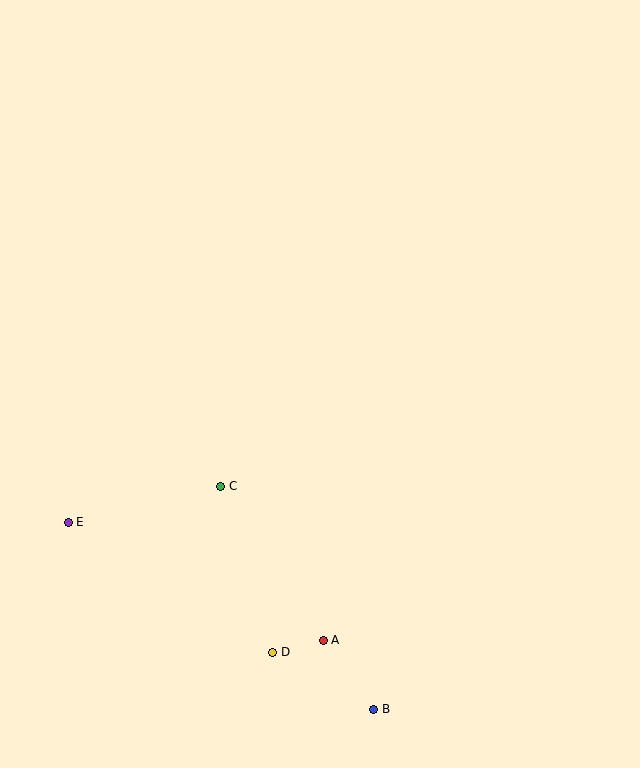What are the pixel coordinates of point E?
Point E is at (68, 522).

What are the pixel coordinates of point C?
Point C is at (221, 486).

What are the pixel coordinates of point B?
Point B is at (374, 709).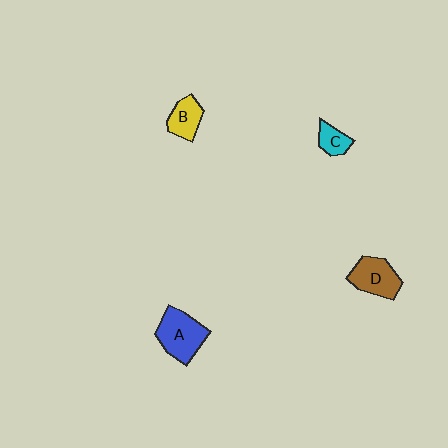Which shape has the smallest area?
Shape C (cyan).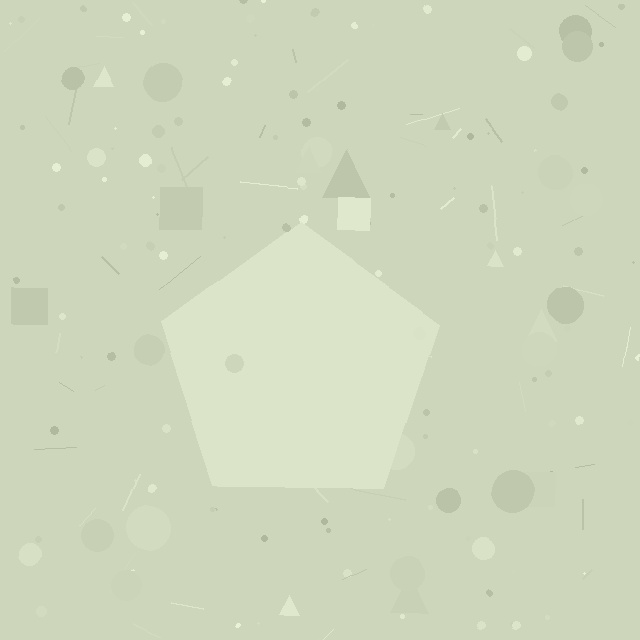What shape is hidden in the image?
A pentagon is hidden in the image.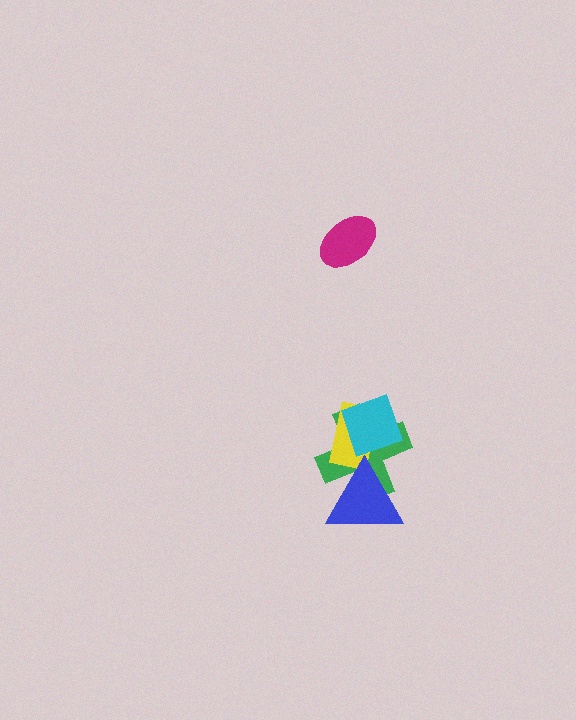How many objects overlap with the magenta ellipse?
0 objects overlap with the magenta ellipse.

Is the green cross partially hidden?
Yes, it is partially covered by another shape.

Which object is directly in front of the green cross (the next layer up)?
The yellow rectangle is directly in front of the green cross.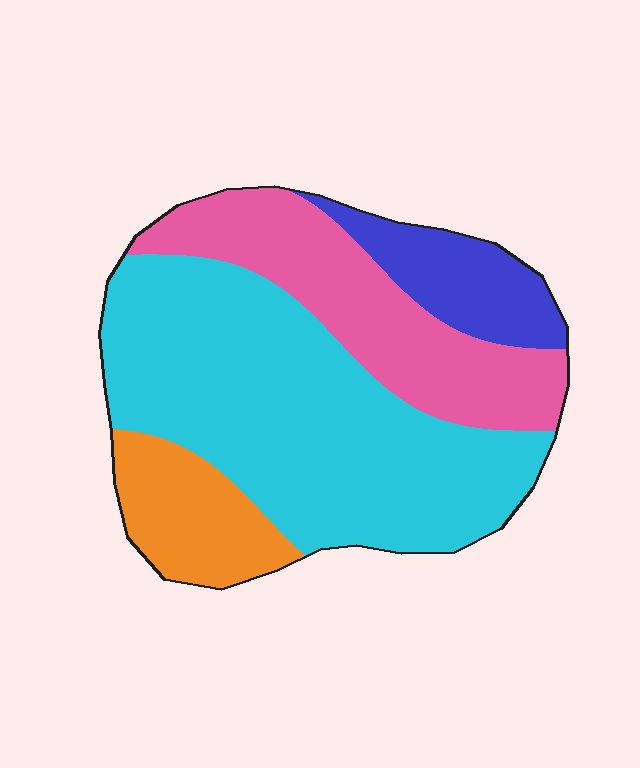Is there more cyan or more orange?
Cyan.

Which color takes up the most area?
Cyan, at roughly 50%.